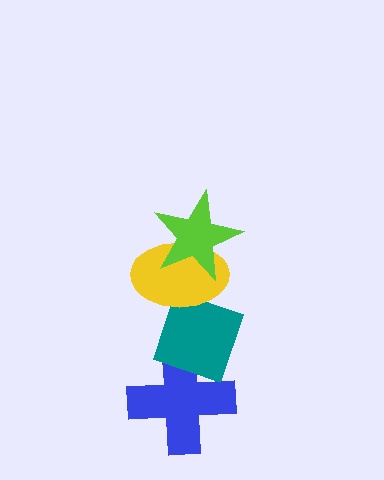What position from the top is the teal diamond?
The teal diamond is 3rd from the top.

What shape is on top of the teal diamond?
The yellow ellipse is on top of the teal diamond.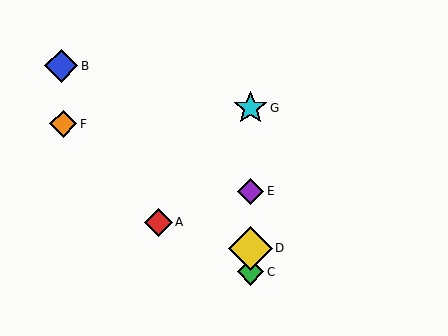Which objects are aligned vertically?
Objects C, D, E, G are aligned vertically.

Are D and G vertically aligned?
Yes, both are at x≈250.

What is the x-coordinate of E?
Object E is at x≈250.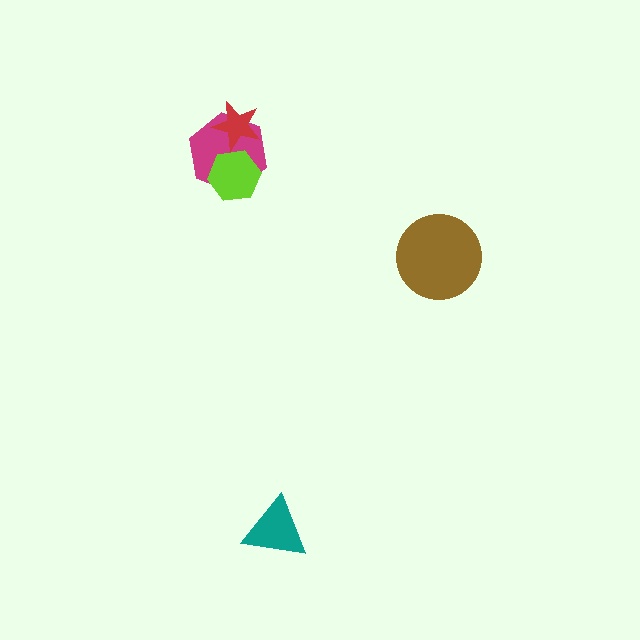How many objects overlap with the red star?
1 object overlaps with the red star.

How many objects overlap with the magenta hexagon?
2 objects overlap with the magenta hexagon.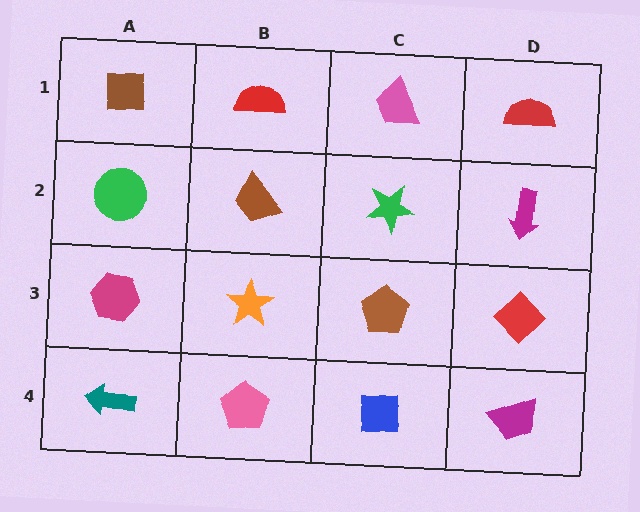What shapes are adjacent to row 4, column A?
A magenta hexagon (row 3, column A), a pink pentagon (row 4, column B).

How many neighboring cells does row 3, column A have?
3.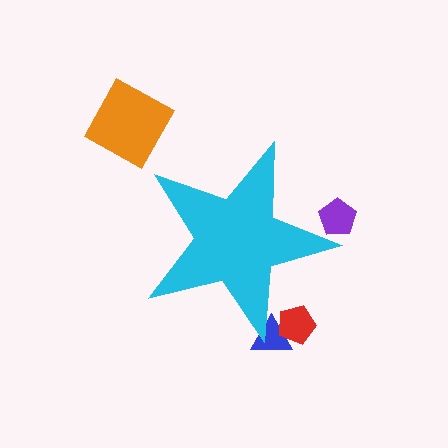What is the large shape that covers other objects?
A cyan star.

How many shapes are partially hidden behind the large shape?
3 shapes are partially hidden.